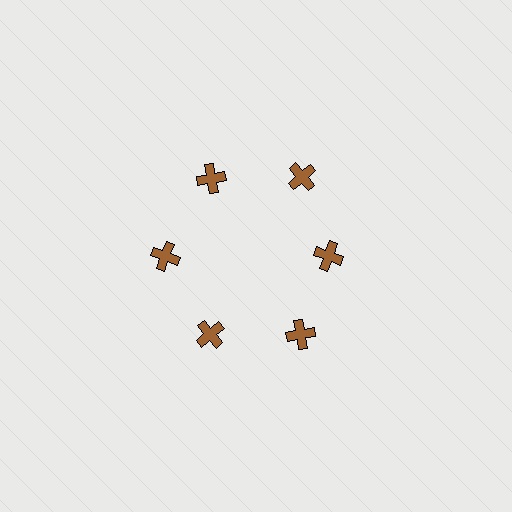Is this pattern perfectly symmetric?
No. The 6 brown crosses are arranged in a ring, but one element near the 3 o'clock position is pulled inward toward the center, breaking the 6-fold rotational symmetry.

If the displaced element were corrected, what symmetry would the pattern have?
It would have 6-fold rotational symmetry — the pattern would map onto itself every 60 degrees.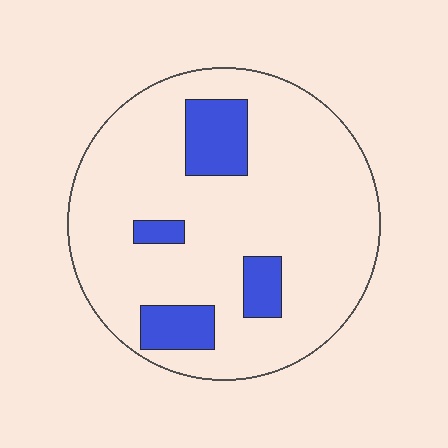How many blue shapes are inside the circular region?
4.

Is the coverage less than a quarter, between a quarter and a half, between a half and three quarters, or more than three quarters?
Less than a quarter.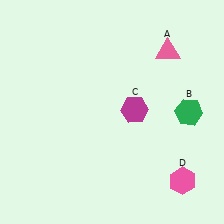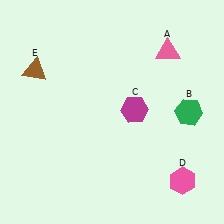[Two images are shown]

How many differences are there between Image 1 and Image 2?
There is 1 difference between the two images.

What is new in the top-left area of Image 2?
A brown triangle (E) was added in the top-left area of Image 2.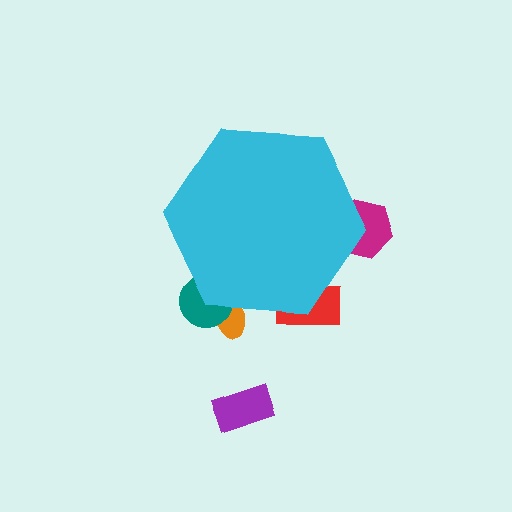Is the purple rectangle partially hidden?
No, the purple rectangle is fully visible.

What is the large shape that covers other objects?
A cyan hexagon.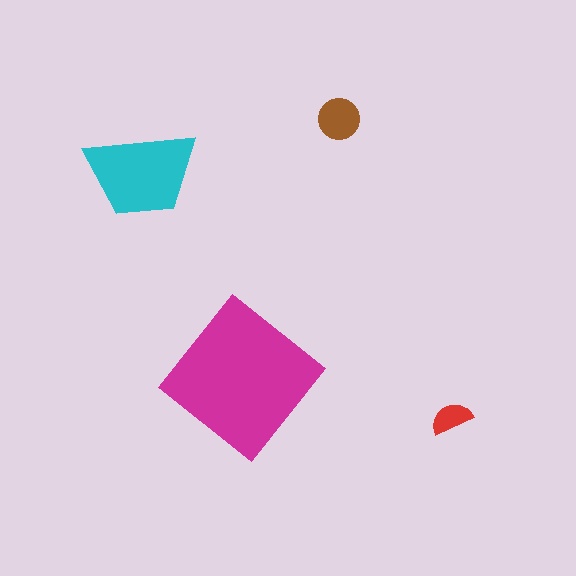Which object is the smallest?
The red semicircle.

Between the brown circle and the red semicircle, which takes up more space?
The brown circle.